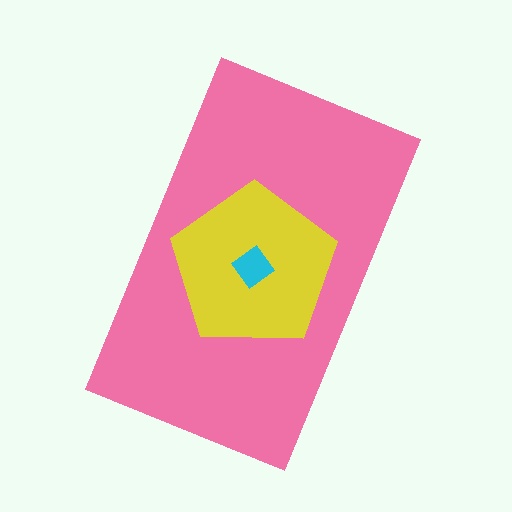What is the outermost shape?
The pink rectangle.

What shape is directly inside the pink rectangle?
The yellow pentagon.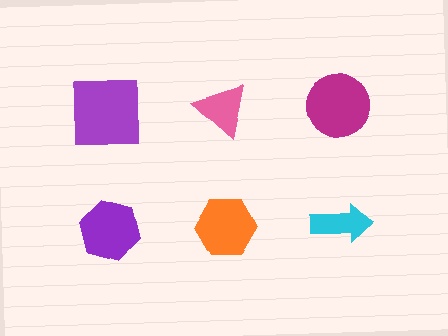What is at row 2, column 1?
A purple hexagon.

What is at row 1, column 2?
A pink triangle.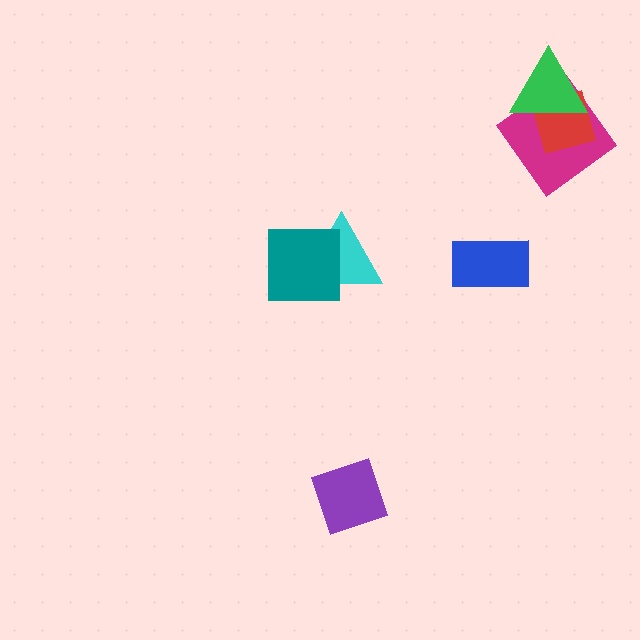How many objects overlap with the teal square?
1 object overlaps with the teal square.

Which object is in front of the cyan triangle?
The teal square is in front of the cyan triangle.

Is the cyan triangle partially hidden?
Yes, it is partially covered by another shape.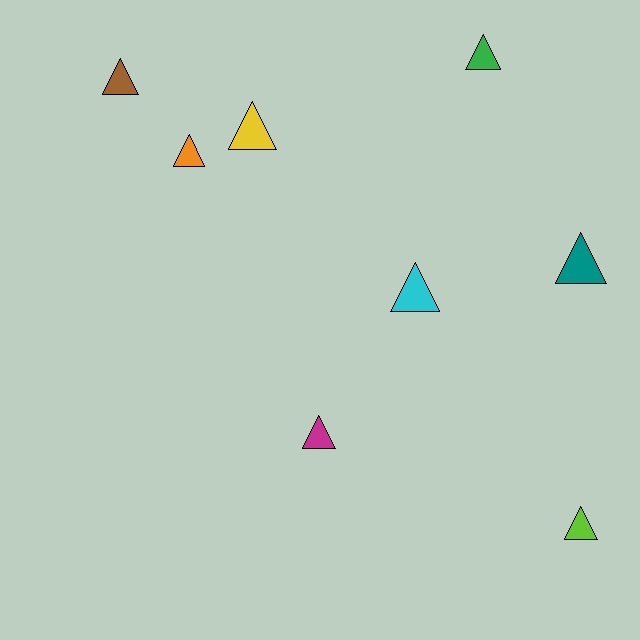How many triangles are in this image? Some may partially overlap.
There are 8 triangles.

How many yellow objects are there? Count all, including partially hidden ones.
There is 1 yellow object.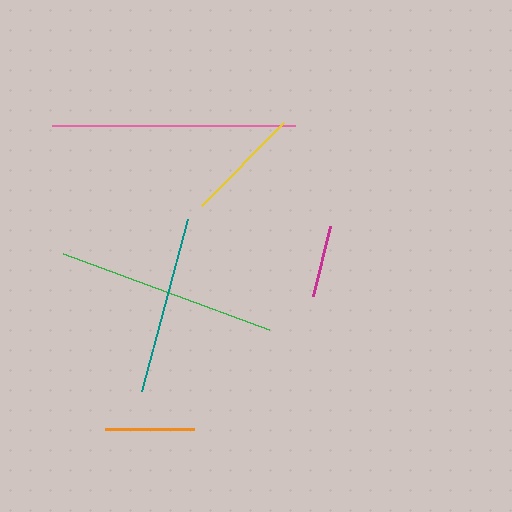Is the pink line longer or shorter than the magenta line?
The pink line is longer than the magenta line.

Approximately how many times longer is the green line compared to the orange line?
The green line is approximately 2.5 times the length of the orange line.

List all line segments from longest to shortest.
From longest to shortest: pink, green, teal, yellow, orange, magenta.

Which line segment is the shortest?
The magenta line is the shortest at approximately 72 pixels.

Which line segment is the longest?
The pink line is the longest at approximately 243 pixels.